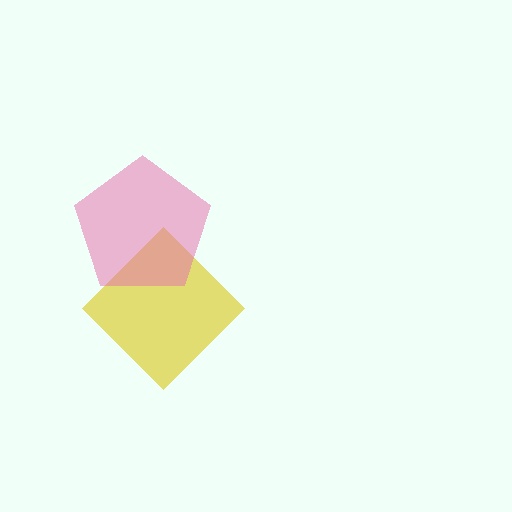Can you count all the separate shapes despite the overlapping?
Yes, there are 2 separate shapes.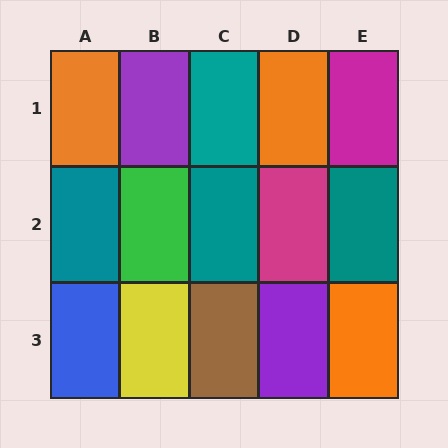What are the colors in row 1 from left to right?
Orange, purple, teal, orange, magenta.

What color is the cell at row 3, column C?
Brown.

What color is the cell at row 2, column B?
Green.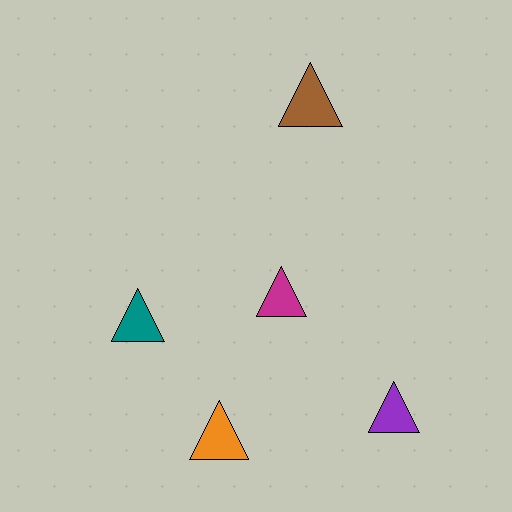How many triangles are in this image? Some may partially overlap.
There are 5 triangles.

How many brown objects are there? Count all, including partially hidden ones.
There is 1 brown object.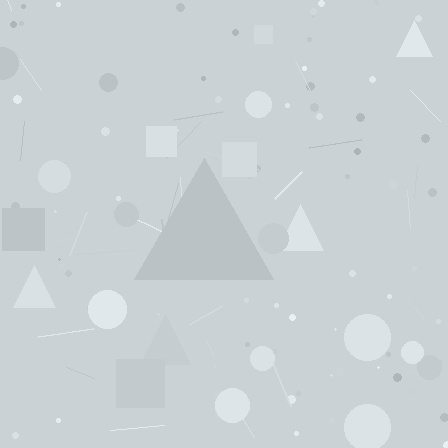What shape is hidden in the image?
A triangle is hidden in the image.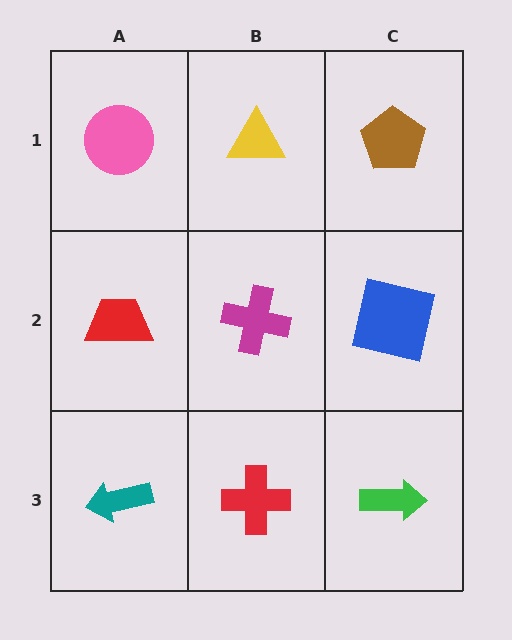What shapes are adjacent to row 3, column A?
A red trapezoid (row 2, column A), a red cross (row 3, column B).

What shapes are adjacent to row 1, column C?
A blue square (row 2, column C), a yellow triangle (row 1, column B).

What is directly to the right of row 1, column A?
A yellow triangle.